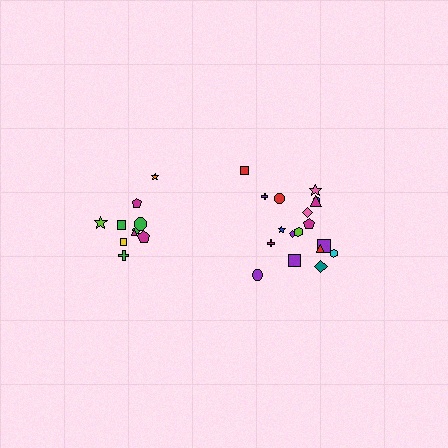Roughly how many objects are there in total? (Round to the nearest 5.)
Roughly 30 objects in total.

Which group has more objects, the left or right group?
The right group.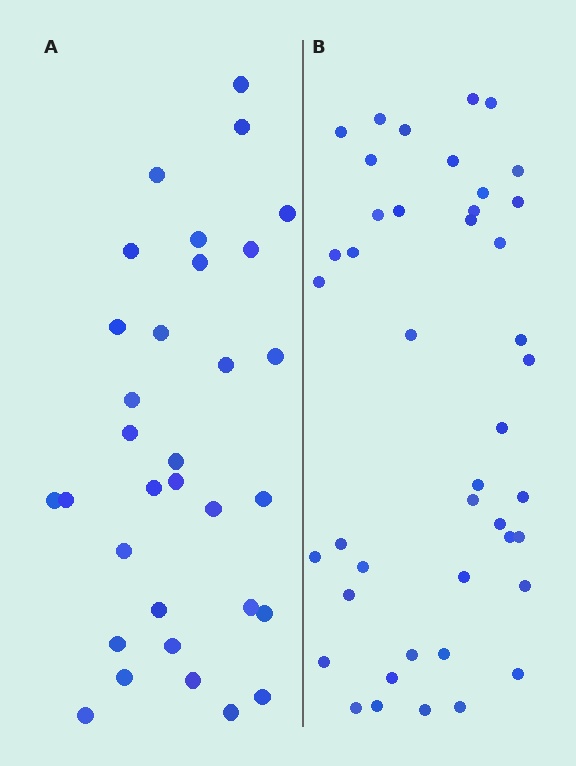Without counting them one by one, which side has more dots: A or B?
Region B (the right region) has more dots.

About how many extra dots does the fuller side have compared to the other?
Region B has roughly 12 or so more dots than region A.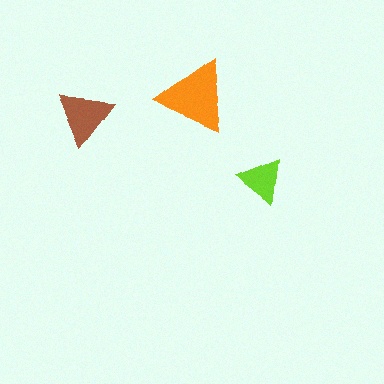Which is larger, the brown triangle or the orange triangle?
The orange one.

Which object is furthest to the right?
The lime triangle is rightmost.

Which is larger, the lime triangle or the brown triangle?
The brown one.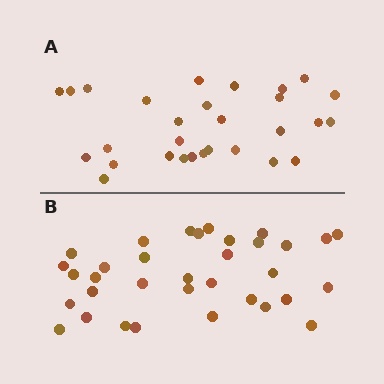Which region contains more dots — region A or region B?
Region B (the bottom region) has more dots.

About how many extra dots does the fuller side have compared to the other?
Region B has about 5 more dots than region A.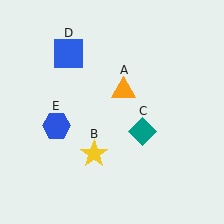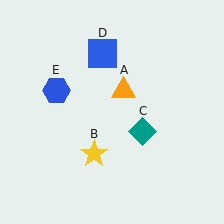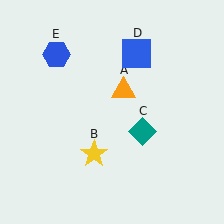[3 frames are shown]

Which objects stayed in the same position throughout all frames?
Orange triangle (object A) and yellow star (object B) and teal diamond (object C) remained stationary.